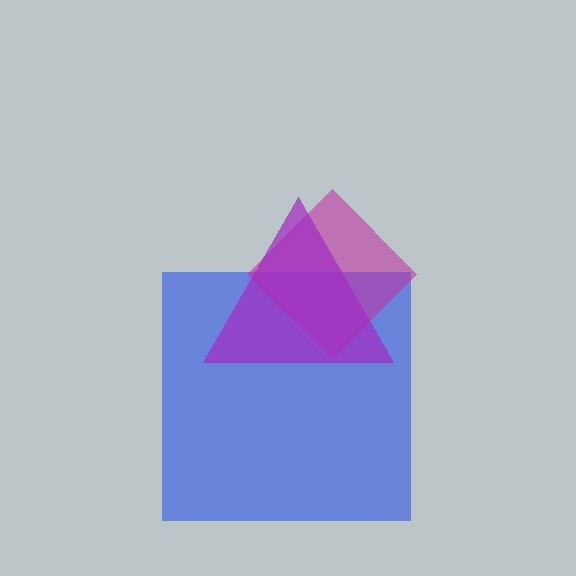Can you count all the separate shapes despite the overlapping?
Yes, there are 3 separate shapes.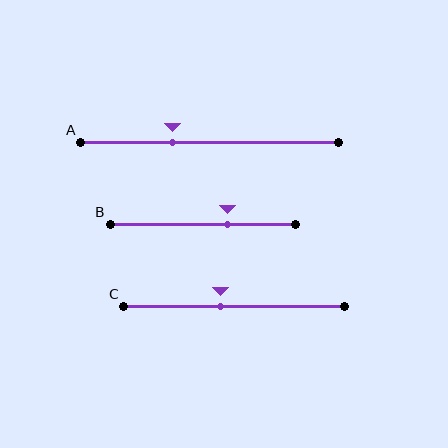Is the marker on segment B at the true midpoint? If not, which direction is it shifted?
No, the marker on segment B is shifted to the right by about 14% of the segment length.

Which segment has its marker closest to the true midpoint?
Segment C has its marker closest to the true midpoint.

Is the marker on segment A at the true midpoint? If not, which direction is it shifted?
No, the marker on segment A is shifted to the left by about 15% of the segment length.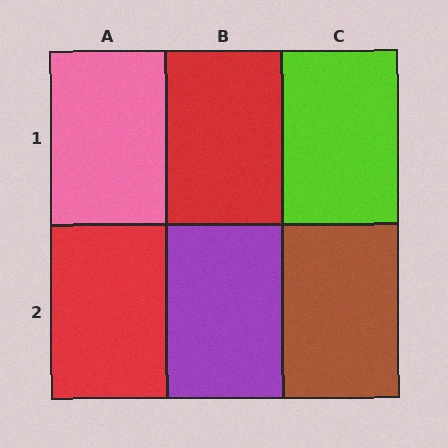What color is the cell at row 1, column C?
Lime.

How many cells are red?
2 cells are red.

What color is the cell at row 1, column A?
Pink.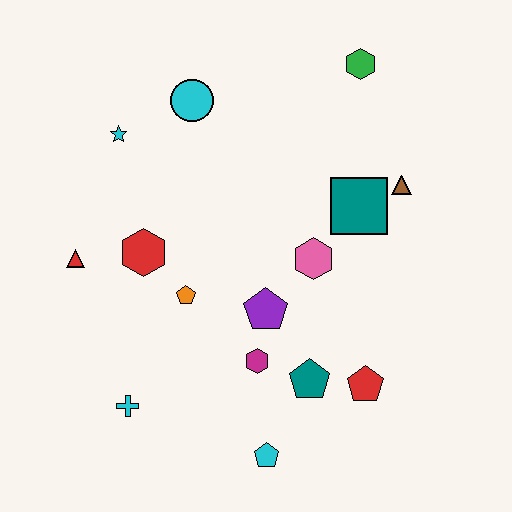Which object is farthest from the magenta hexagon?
The green hexagon is farthest from the magenta hexagon.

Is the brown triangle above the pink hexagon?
Yes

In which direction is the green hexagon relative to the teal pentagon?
The green hexagon is above the teal pentagon.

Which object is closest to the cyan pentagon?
The teal pentagon is closest to the cyan pentagon.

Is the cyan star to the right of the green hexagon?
No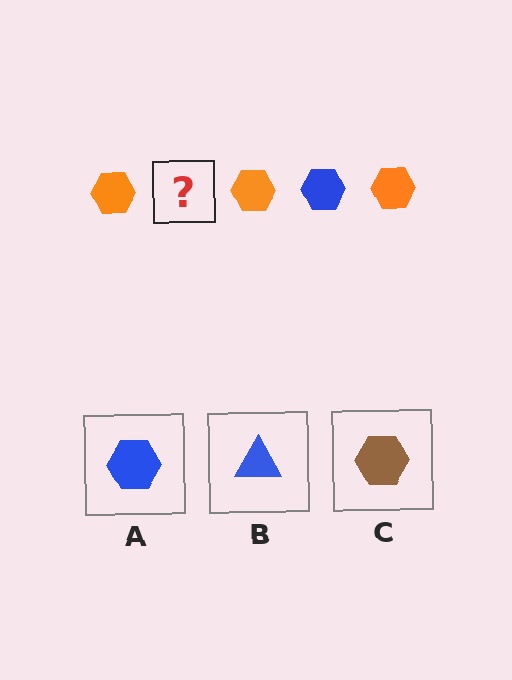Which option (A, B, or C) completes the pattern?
A.